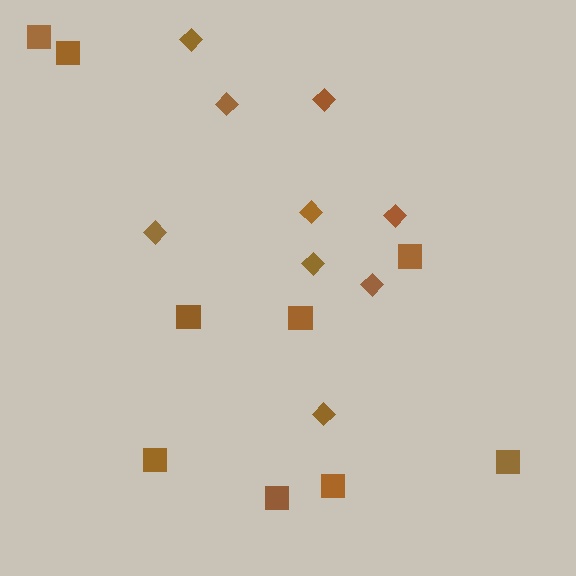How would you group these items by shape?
There are 2 groups: one group of diamonds (9) and one group of squares (9).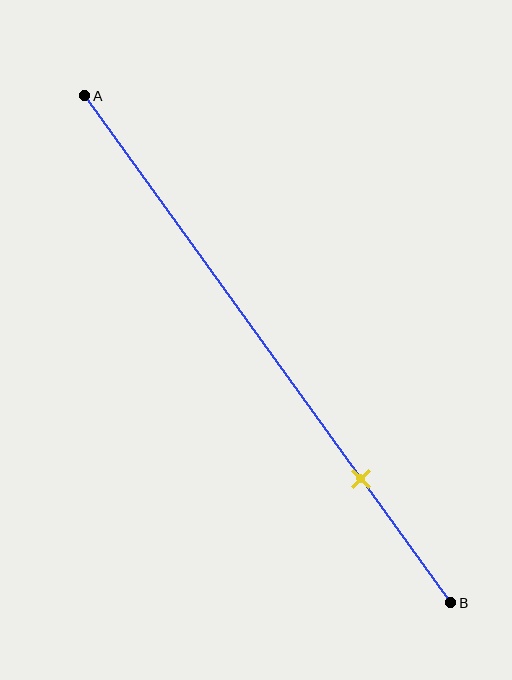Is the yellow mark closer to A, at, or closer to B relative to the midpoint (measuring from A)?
The yellow mark is closer to point B than the midpoint of segment AB.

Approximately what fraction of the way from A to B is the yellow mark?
The yellow mark is approximately 75% of the way from A to B.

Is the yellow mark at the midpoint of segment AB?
No, the mark is at about 75% from A, not at the 50% midpoint.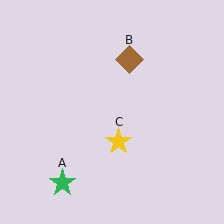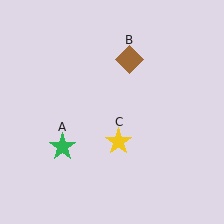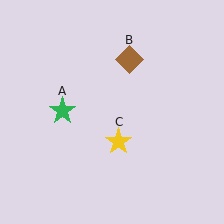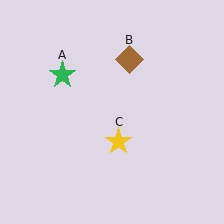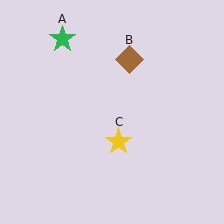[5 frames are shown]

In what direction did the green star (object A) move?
The green star (object A) moved up.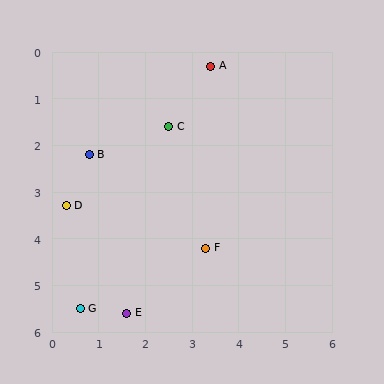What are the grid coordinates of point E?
Point E is at approximately (1.6, 5.6).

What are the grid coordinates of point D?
Point D is at approximately (0.3, 3.3).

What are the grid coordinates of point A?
Point A is at approximately (3.4, 0.3).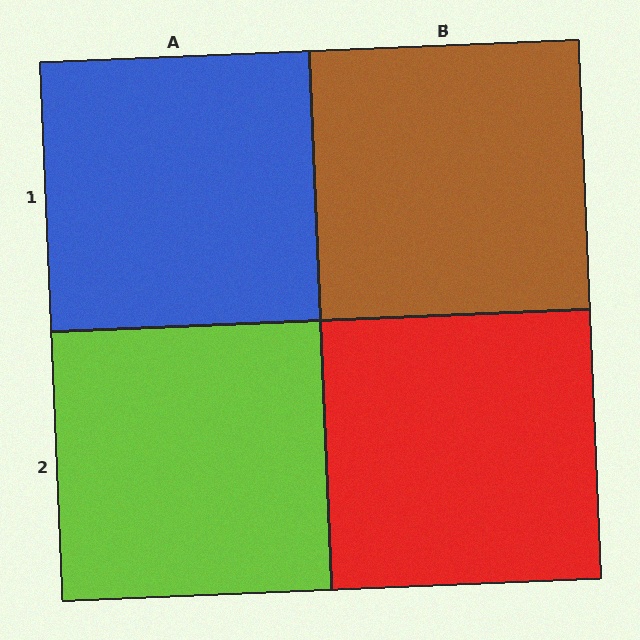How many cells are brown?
1 cell is brown.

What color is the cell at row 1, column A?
Blue.